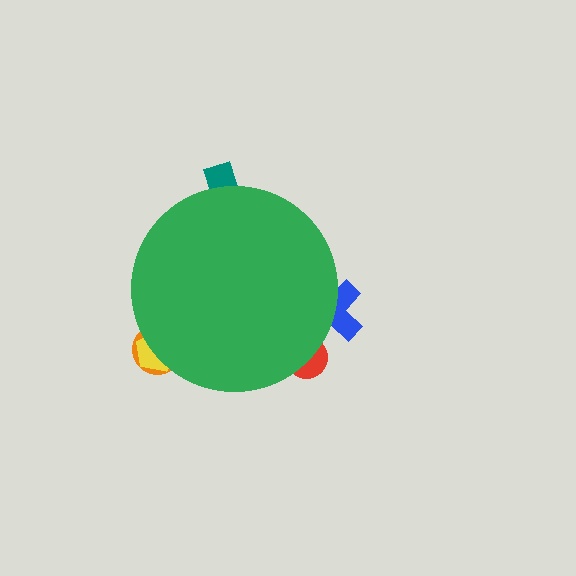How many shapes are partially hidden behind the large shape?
5 shapes are partially hidden.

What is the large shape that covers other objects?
A green circle.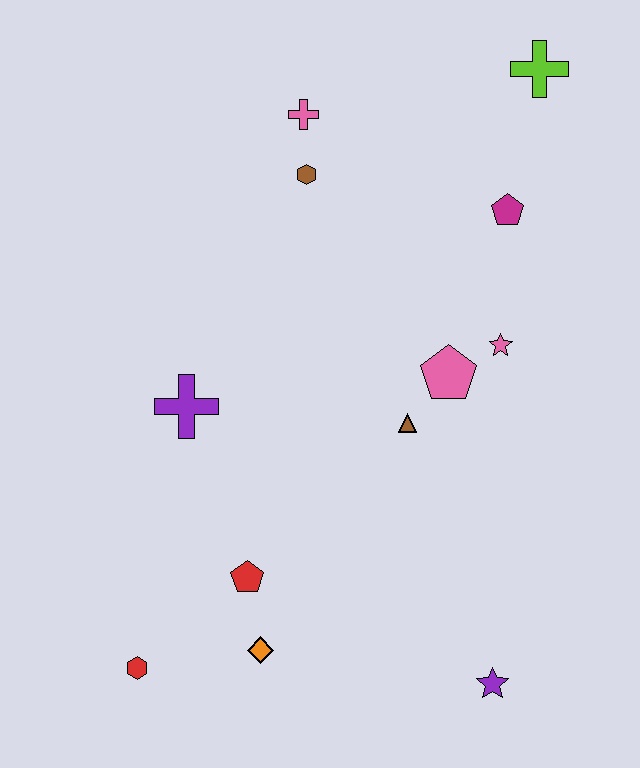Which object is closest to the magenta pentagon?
The pink star is closest to the magenta pentagon.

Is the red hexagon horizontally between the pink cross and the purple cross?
No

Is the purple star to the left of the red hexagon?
No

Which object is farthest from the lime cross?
The red hexagon is farthest from the lime cross.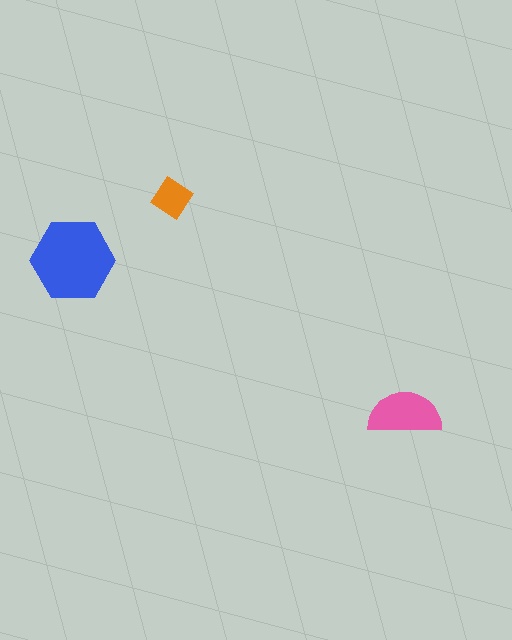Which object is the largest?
The blue hexagon.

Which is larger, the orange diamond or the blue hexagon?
The blue hexagon.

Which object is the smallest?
The orange diamond.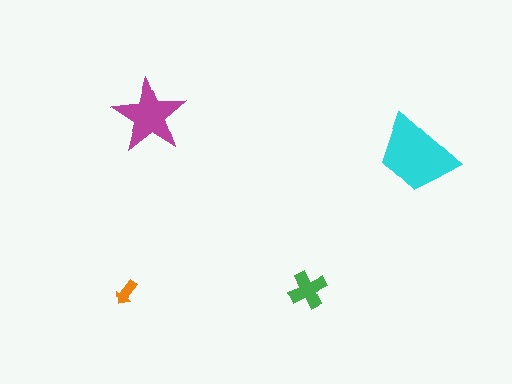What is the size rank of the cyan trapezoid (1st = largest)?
1st.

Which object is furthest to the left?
The orange arrow is leftmost.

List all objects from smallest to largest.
The orange arrow, the green cross, the magenta star, the cyan trapezoid.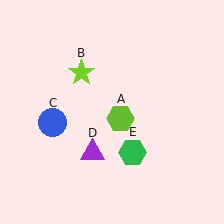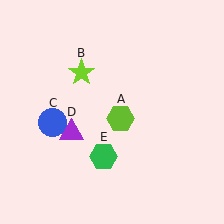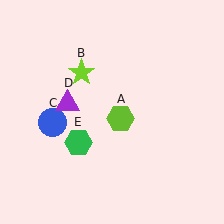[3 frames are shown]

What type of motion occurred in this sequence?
The purple triangle (object D), green hexagon (object E) rotated clockwise around the center of the scene.